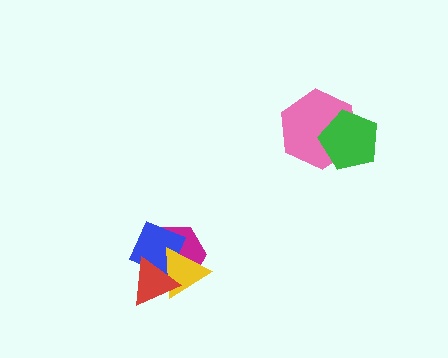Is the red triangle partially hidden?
No, no other shape covers it.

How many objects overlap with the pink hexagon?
1 object overlaps with the pink hexagon.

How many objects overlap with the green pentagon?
1 object overlaps with the green pentagon.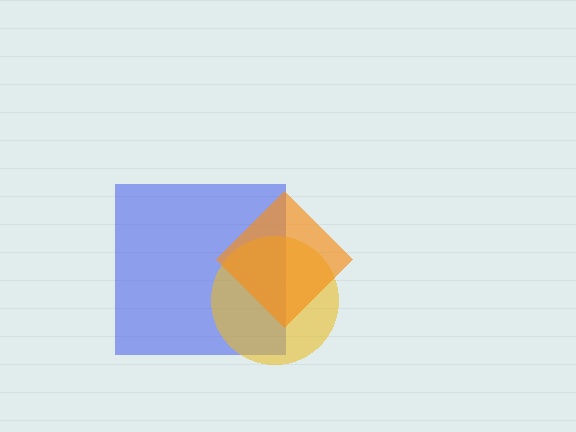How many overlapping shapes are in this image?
There are 3 overlapping shapes in the image.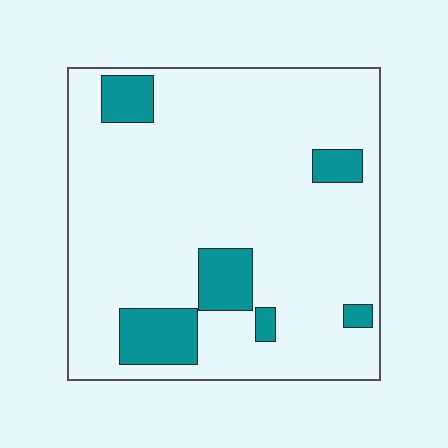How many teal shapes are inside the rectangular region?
6.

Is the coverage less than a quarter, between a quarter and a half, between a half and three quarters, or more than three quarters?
Less than a quarter.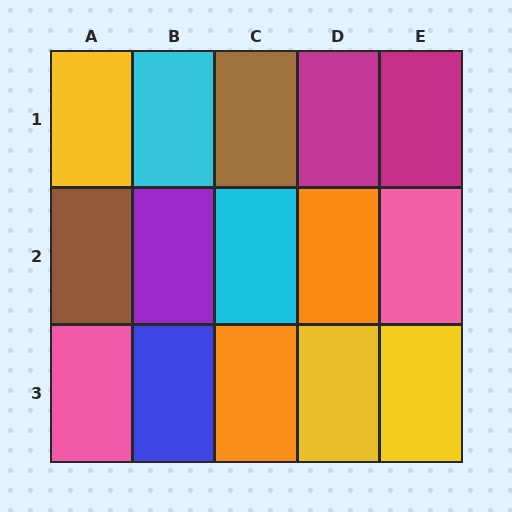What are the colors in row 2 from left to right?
Brown, purple, cyan, orange, pink.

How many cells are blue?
1 cell is blue.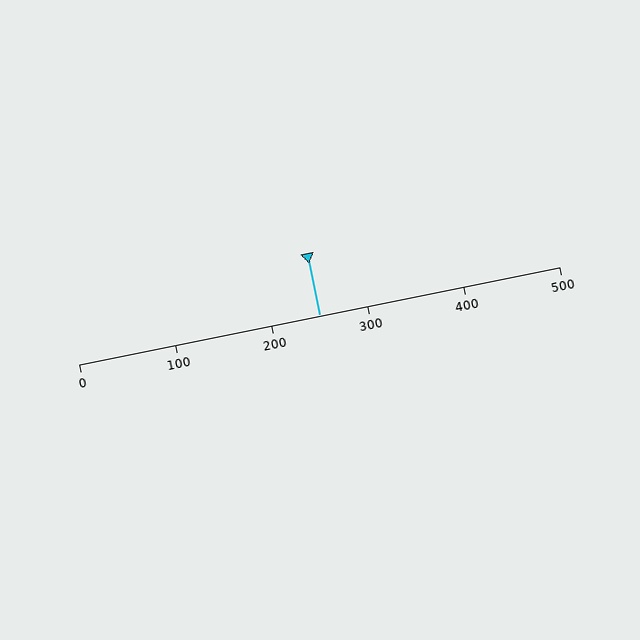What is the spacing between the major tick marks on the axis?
The major ticks are spaced 100 apart.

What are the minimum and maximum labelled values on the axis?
The axis runs from 0 to 500.